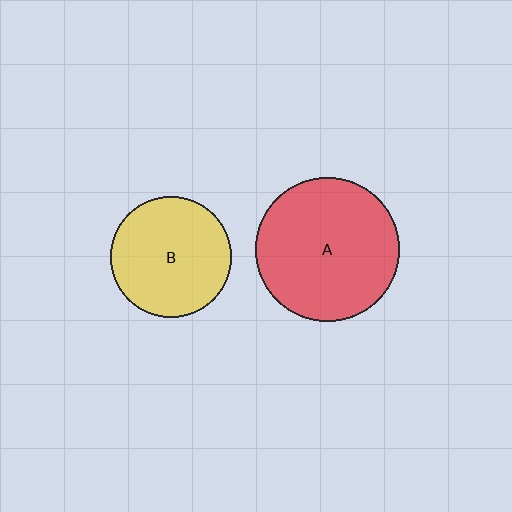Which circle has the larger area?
Circle A (red).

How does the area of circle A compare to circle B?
Approximately 1.4 times.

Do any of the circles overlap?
No, none of the circles overlap.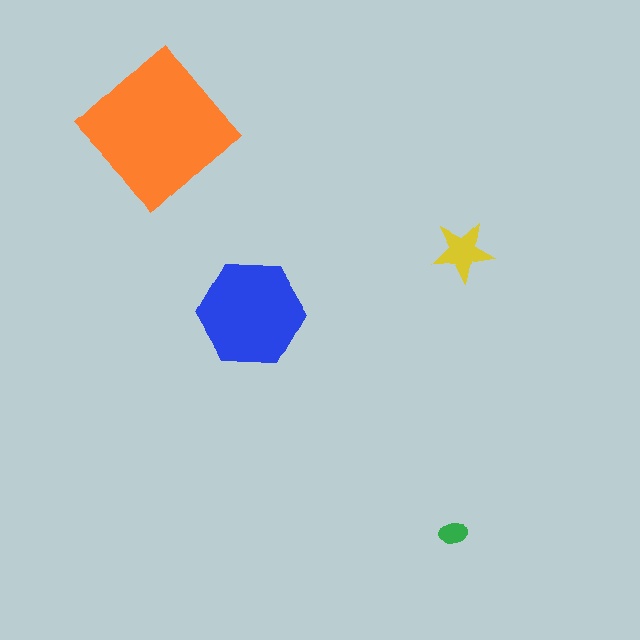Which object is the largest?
The orange diamond.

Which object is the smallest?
The green ellipse.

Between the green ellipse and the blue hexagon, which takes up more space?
The blue hexagon.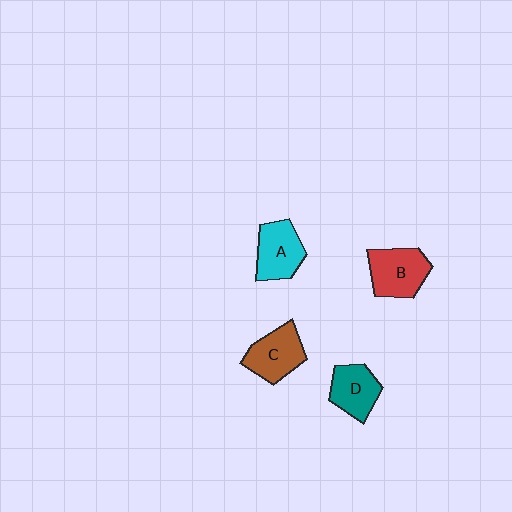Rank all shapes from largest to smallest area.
From largest to smallest: B (red), C (brown), A (cyan), D (teal).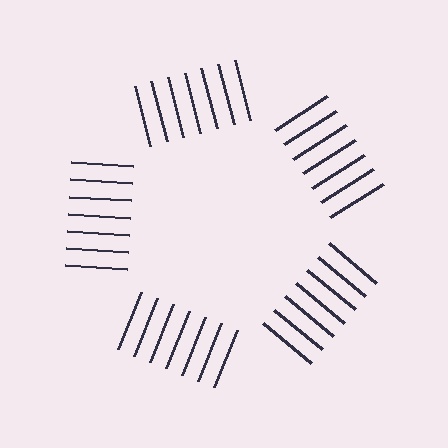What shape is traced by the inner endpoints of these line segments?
An illusory pentagon — the line segments terminate on its edges but no continuous stroke is drawn.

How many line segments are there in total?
35 — 7 along each of the 5 edges.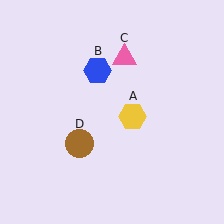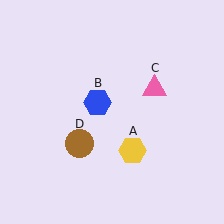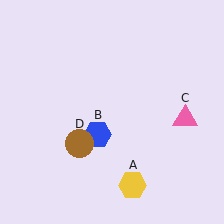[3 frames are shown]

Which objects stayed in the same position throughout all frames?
Brown circle (object D) remained stationary.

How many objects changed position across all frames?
3 objects changed position: yellow hexagon (object A), blue hexagon (object B), pink triangle (object C).